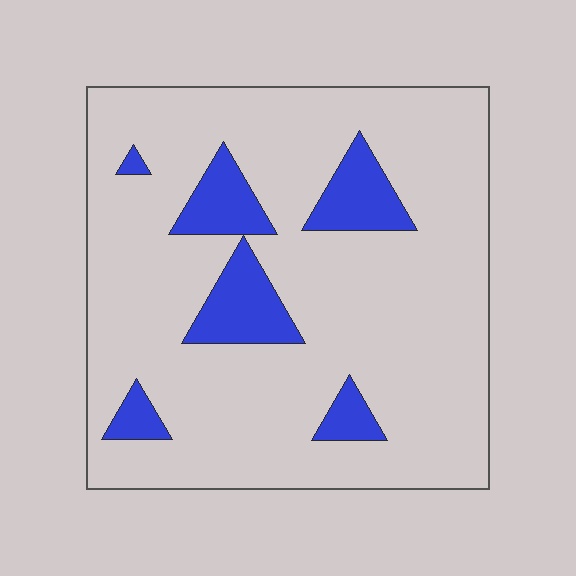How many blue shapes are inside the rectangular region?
6.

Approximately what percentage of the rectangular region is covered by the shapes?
Approximately 15%.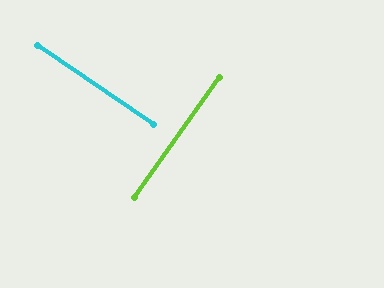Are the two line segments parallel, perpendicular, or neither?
Perpendicular — they meet at approximately 89°.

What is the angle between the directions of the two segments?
Approximately 89 degrees.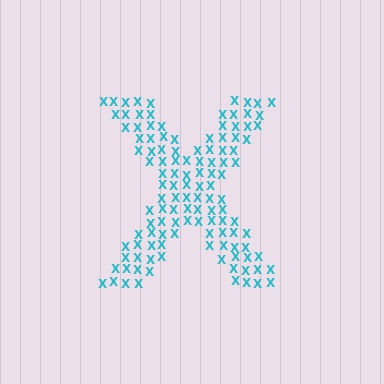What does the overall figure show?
The overall figure shows the letter X.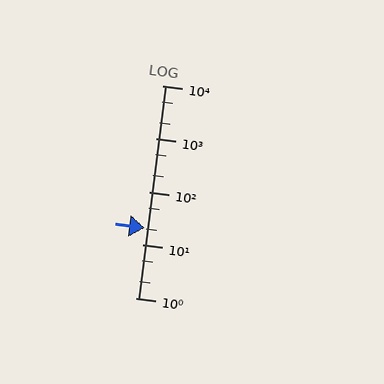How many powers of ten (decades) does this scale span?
The scale spans 4 decades, from 1 to 10000.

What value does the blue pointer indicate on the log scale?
The pointer indicates approximately 21.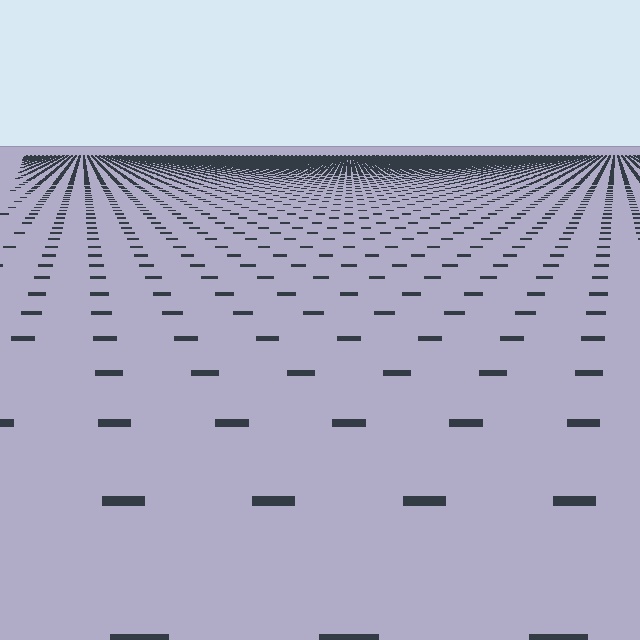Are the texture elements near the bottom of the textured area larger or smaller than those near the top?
Larger. Near the bottom, elements are closer to the viewer and appear at a bigger on-screen size.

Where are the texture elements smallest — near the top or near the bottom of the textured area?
Near the top.